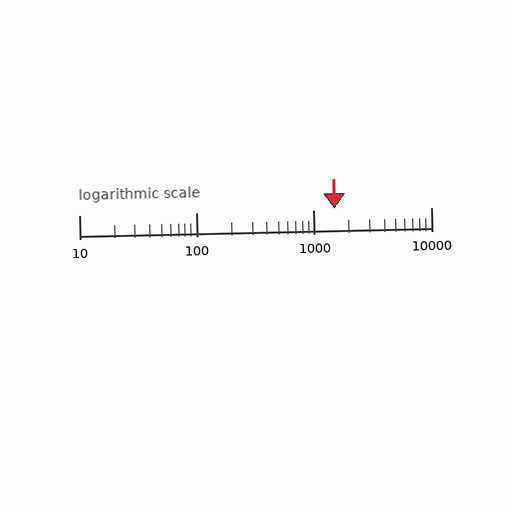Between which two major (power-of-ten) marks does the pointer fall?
The pointer is between 1000 and 10000.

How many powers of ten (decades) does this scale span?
The scale spans 3 decades, from 10 to 10000.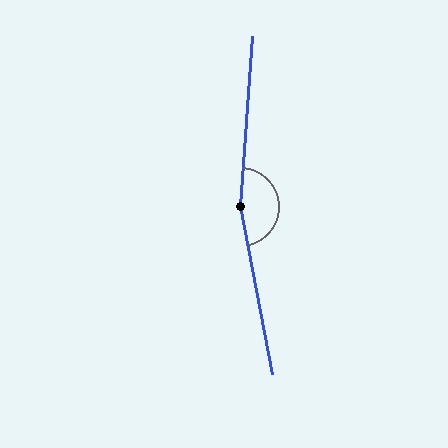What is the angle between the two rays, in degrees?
Approximately 165 degrees.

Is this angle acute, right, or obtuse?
It is obtuse.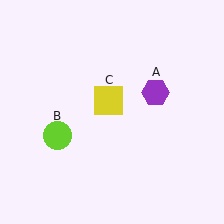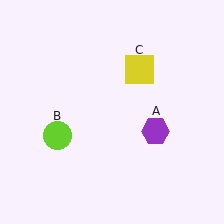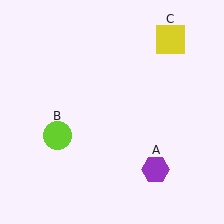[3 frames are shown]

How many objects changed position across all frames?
2 objects changed position: purple hexagon (object A), yellow square (object C).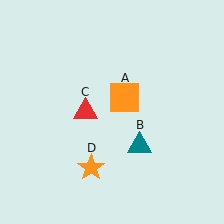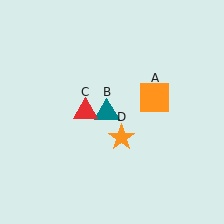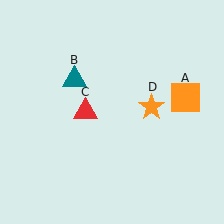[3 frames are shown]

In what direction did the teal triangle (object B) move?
The teal triangle (object B) moved up and to the left.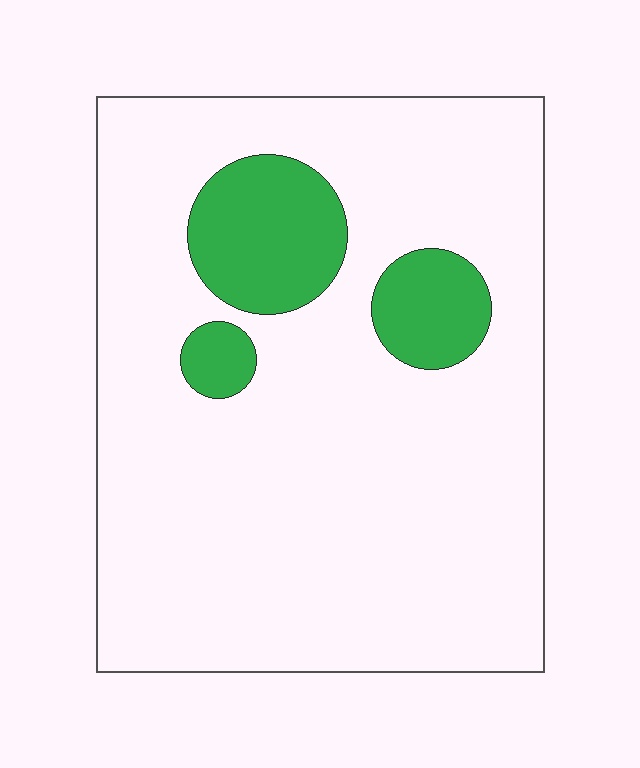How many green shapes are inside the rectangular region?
3.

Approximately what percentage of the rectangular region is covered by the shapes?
Approximately 15%.